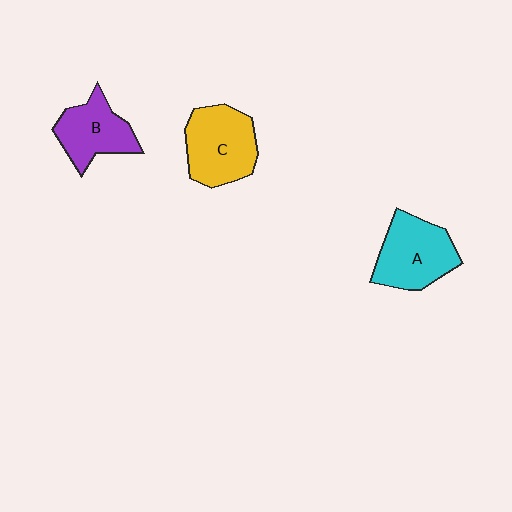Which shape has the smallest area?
Shape B (purple).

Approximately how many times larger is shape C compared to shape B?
Approximately 1.2 times.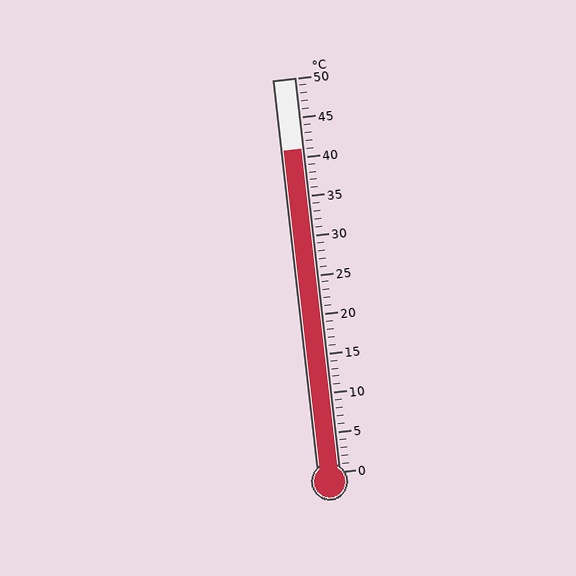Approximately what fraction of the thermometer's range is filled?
The thermometer is filled to approximately 80% of its range.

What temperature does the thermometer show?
The thermometer shows approximately 41°C.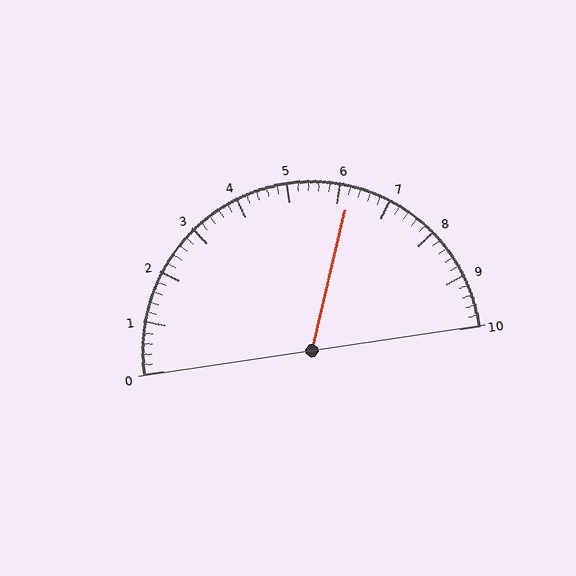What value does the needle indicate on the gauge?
The needle indicates approximately 6.2.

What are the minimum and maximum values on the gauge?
The gauge ranges from 0 to 10.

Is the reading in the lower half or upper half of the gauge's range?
The reading is in the upper half of the range (0 to 10).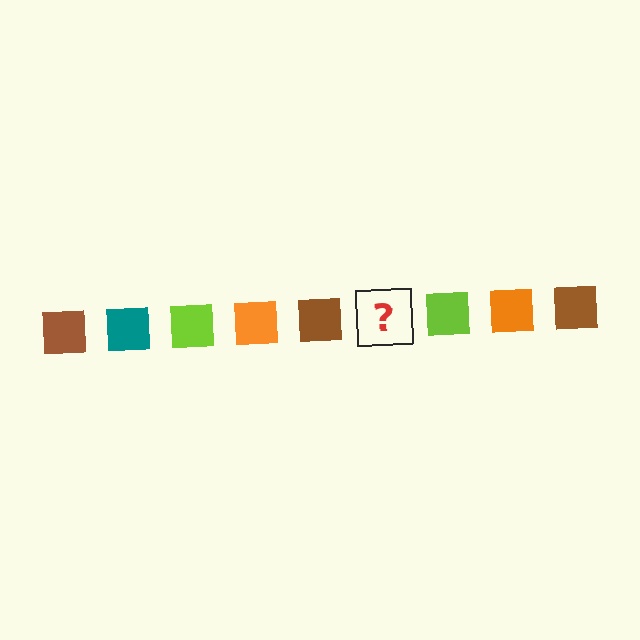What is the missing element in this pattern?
The missing element is a teal square.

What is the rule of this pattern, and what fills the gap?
The rule is that the pattern cycles through brown, teal, lime, orange squares. The gap should be filled with a teal square.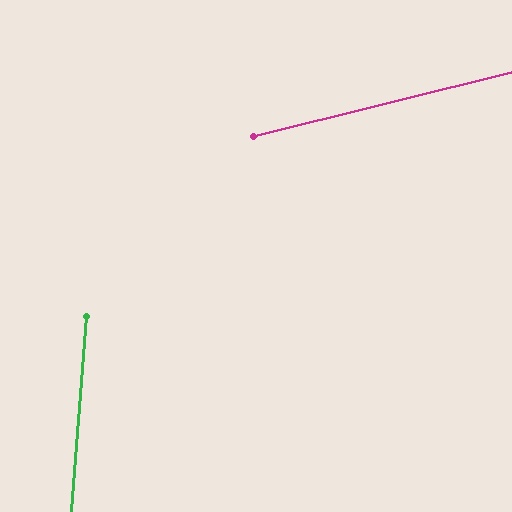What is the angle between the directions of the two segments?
Approximately 72 degrees.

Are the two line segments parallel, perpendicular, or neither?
Neither parallel nor perpendicular — they differ by about 72°.